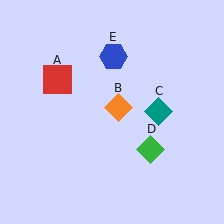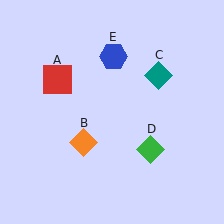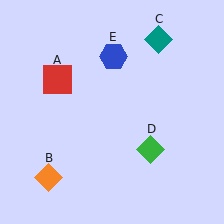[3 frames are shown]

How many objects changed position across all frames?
2 objects changed position: orange diamond (object B), teal diamond (object C).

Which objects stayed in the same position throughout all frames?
Red square (object A) and green diamond (object D) and blue hexagon (object E) remained stationary.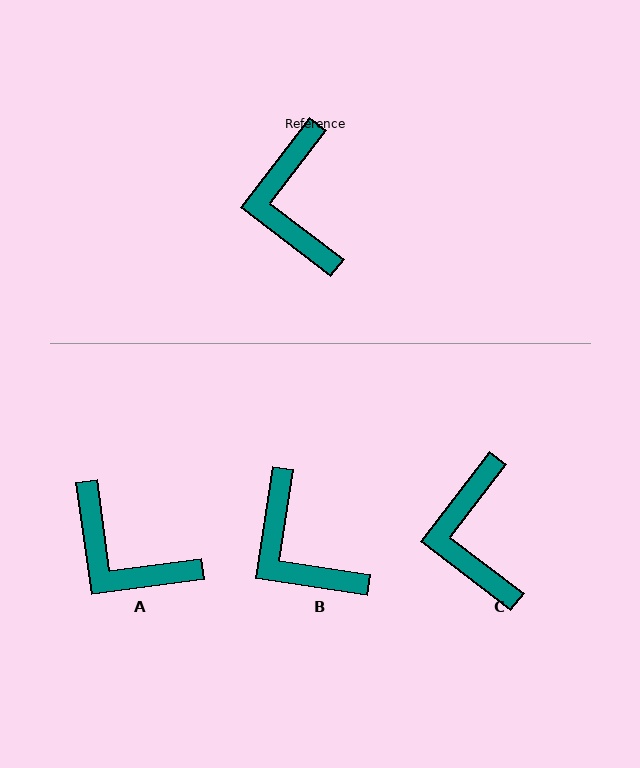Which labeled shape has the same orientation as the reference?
C.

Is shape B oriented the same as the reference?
No, it is off by about 28 degrees.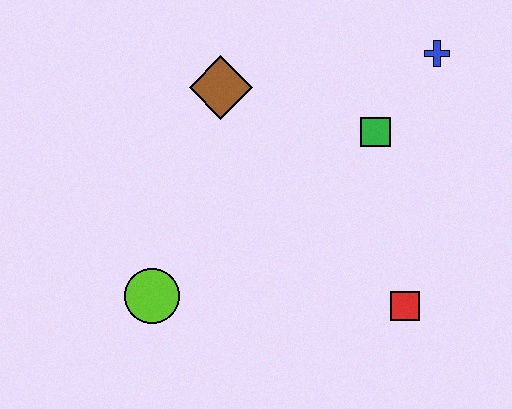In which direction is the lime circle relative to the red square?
The lime circle is to the left of the red square.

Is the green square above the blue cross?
No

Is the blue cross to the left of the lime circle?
No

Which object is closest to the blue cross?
The green square is closest to the blue cross.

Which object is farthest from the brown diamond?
The red square is farthest from the brown diamond.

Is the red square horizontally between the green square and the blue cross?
Yes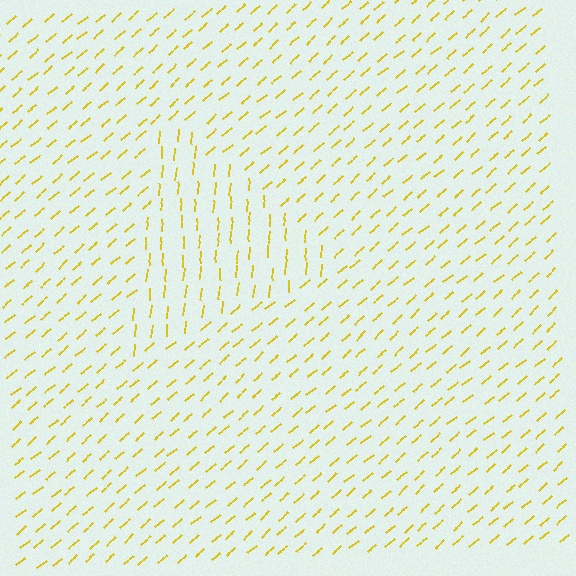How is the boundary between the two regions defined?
The boundary is defined purely by a change in line orientation (approximately 45 degrees difference). All lines are the same color and thickness.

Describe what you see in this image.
The image is filled with small yellow line segments. A triangle region in the image has lines oriented differently from the surrounding lines, creating a visible texture boundary.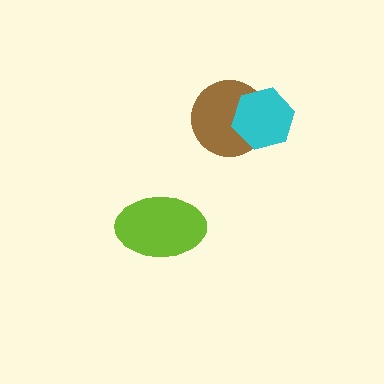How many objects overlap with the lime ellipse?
0 objects overlap with the lime ellipse.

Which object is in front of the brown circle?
The cyan hexagon is in front of the brown circle.